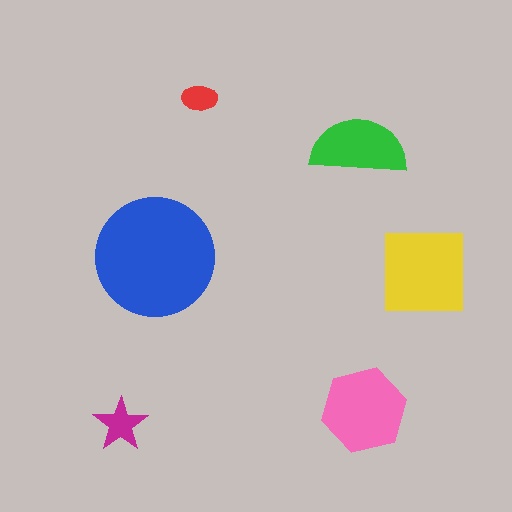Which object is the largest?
The blue circle.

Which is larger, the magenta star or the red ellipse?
The magenta star.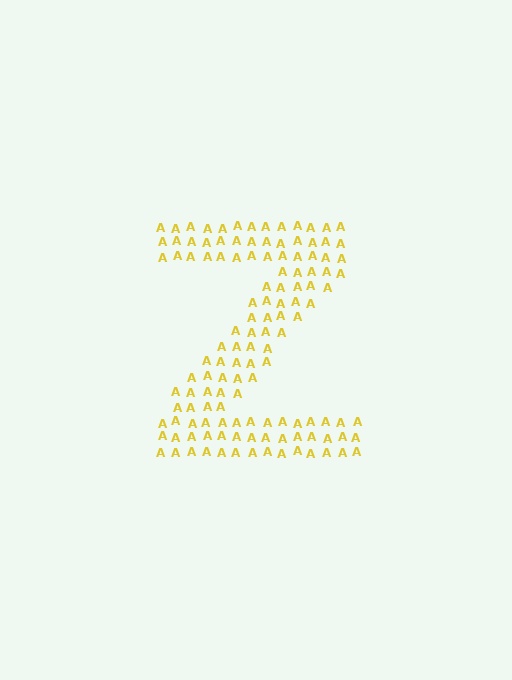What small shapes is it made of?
It is made of small letter A's.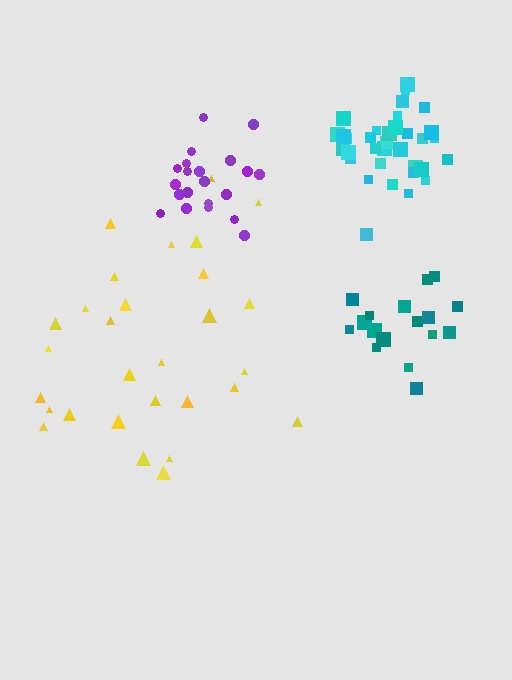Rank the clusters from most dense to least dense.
cyan, purple, teal, yellow.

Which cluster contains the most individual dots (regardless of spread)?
Cyan (35).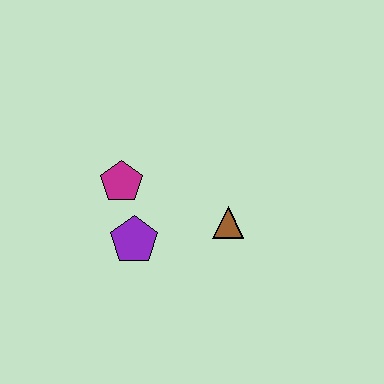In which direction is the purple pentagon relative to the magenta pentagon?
The purple pentagon is below the magenta pentagon.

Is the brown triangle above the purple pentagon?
Yes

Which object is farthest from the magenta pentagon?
The brown triangle is farthest from the magenta pentagon.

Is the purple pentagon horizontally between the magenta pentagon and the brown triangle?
Yes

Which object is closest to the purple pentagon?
The magenta pentagon is closest to the purple pentagon.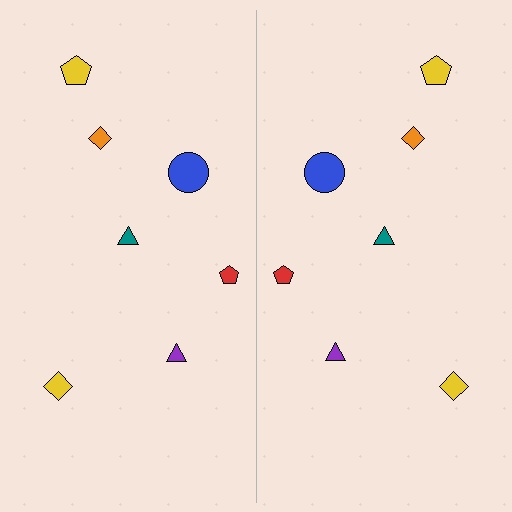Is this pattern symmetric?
Yes, this pattern has bilateral (reflection) symmetry.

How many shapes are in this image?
There are 14 shapes in this image.